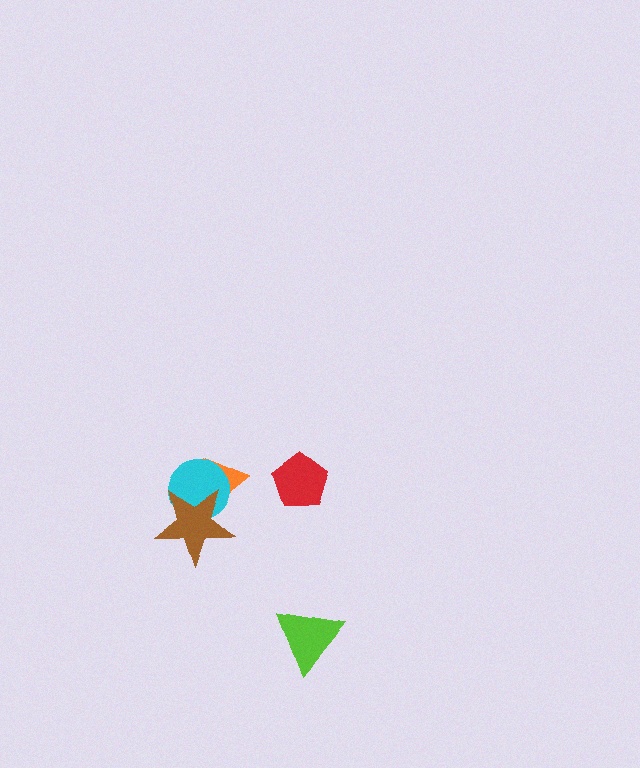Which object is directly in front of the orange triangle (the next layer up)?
The cyan circle is directly in front of the orange triangle.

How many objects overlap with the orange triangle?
2 objects overlap with the orange triangle.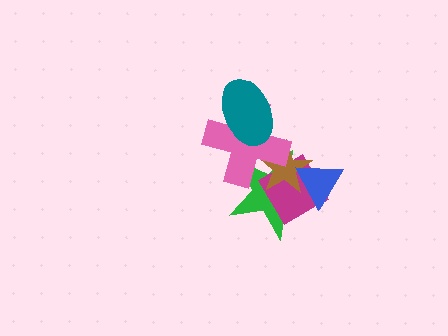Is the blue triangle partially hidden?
No, no other shape covers it.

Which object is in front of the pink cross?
The teal ellipse is in front of the pink cross.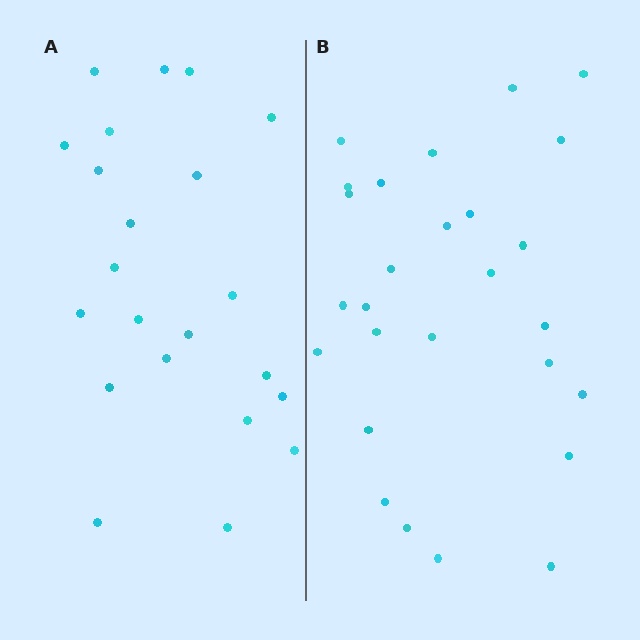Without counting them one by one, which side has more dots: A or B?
Region B (the right region) has more dots.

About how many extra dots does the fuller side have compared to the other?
Region B has about 5 more dots than region A.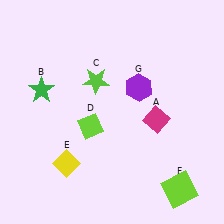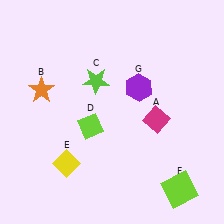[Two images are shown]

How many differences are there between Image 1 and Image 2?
There is 1 difference between the two images.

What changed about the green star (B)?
In Image 1, B is green. In Image 2, it changed to orange.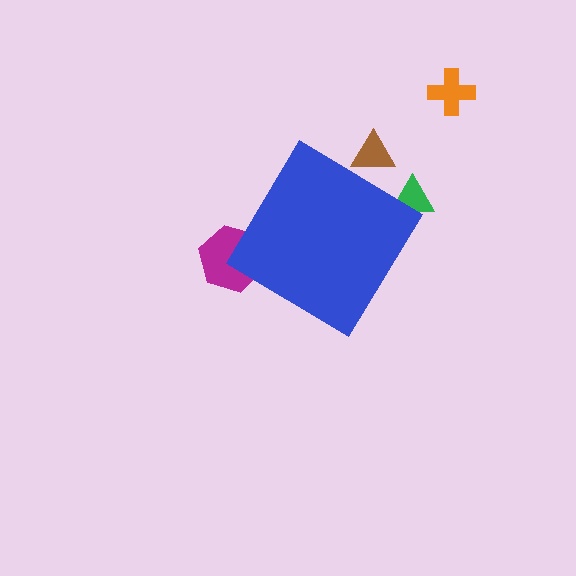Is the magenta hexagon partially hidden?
Yes, the magenta hexagon is partially hidden behind the blue diamond.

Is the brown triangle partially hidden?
Yes, the brown triangle is partially hidden behind the blue diamond.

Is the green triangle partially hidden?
Yes, the green triangle is partially hidden behind the blue diamond.